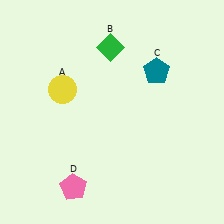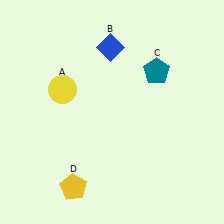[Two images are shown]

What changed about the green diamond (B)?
In Image 1, B is green. In Image 2, it changed to blue.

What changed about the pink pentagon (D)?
In Image 1, D is pink. In Image 2, it changed to yellow.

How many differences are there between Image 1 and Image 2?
There are 2 differences between the two images.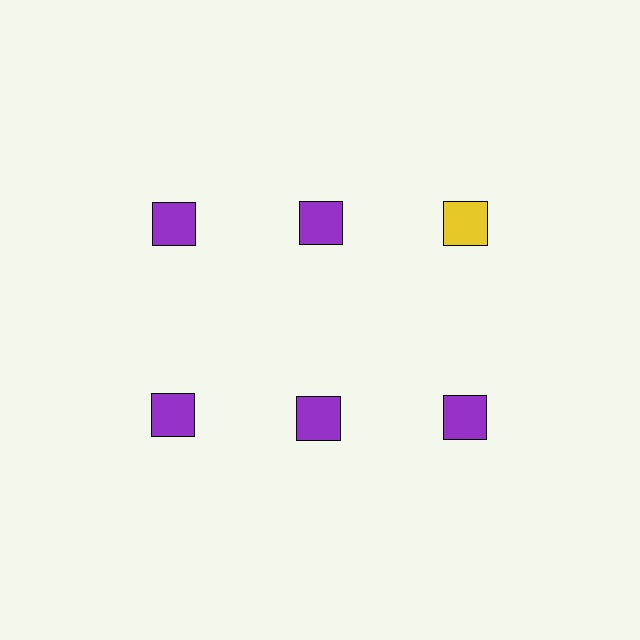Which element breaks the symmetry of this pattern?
The yellow square in the top row, center column breaks the symmetry. All other shapes are purple squares.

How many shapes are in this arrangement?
There are 6 shapes arranged in a grid pattern.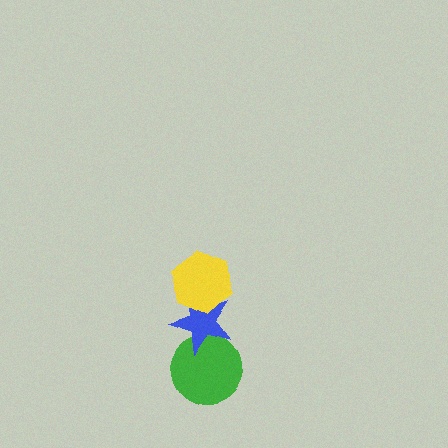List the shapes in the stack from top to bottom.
From top to bottom: the yellow hexagon, the blue star, the green circle.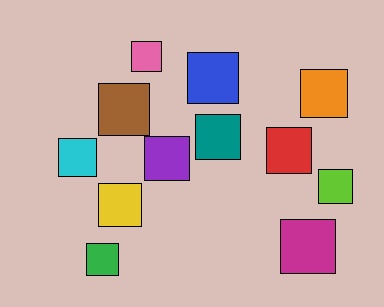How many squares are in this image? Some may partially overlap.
There are 12 squares.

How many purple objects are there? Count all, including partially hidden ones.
There is 1 purple object.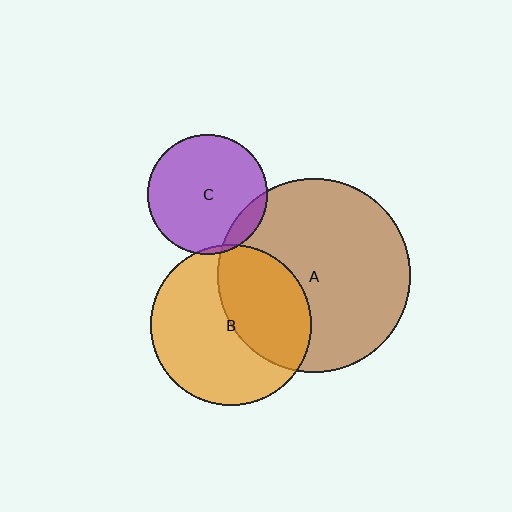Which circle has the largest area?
Circle A (brown).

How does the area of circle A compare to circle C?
Approximately 2.6 times.